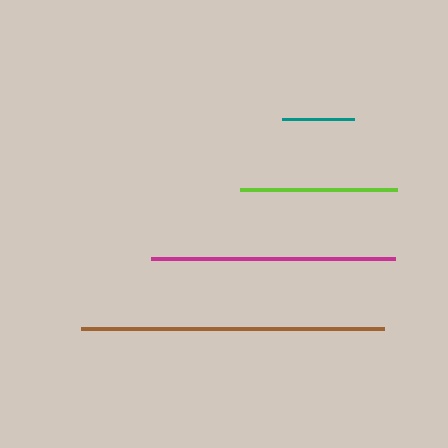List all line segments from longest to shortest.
From longest to shortest: brown, magenta, lime, teal.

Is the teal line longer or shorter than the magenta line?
The magenta line is longer than the teal line.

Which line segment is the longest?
The brown line is the longest at approximately 303 pixels.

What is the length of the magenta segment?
The magenta segment is approximately 244 pixels long.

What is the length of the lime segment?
The lime segment is approximately 157 pixels long.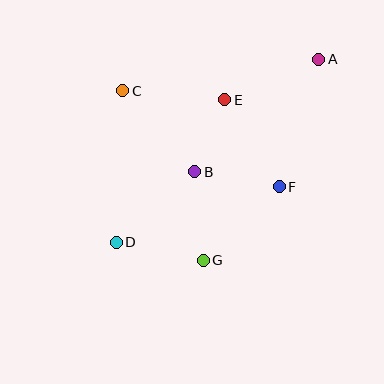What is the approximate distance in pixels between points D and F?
The distance between D and F is approximately 172 pixels.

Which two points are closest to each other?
Points B and E are closest to each other.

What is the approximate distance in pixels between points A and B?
The distance between A and B is approximately 167 pixels.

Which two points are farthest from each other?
Points A and D are farthest from each other.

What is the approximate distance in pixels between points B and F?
The distance between B and F is approximately 86 pixels.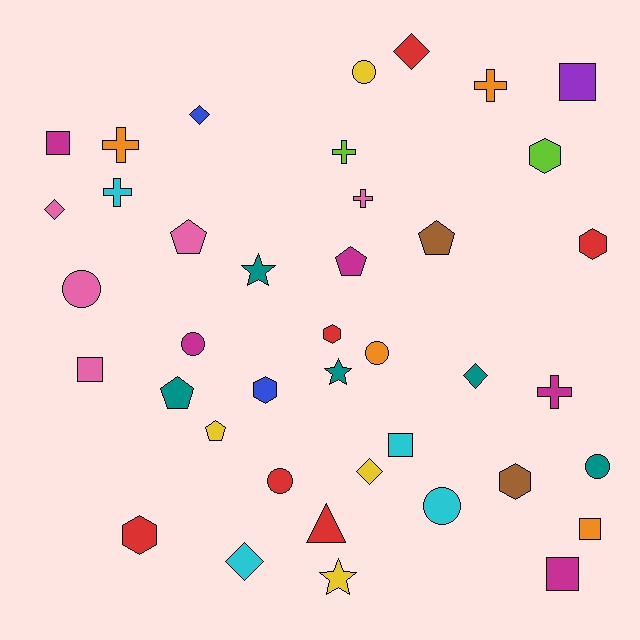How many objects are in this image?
There are 40 objects.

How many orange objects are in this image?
There are 4 orange objects.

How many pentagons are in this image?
There are 5 pentagons.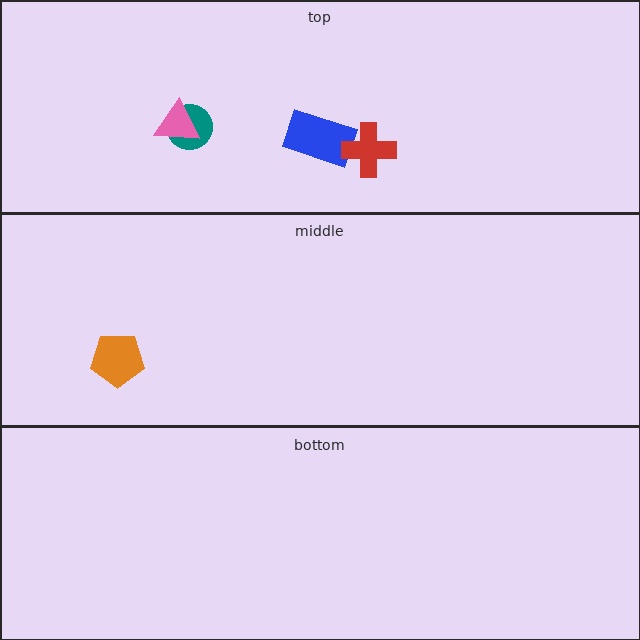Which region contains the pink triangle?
The top region.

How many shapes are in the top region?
4.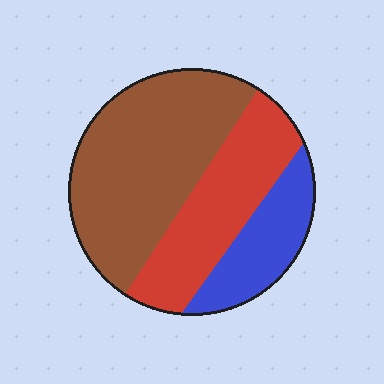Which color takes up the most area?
Brown, at roughly 50%.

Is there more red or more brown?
Brown.